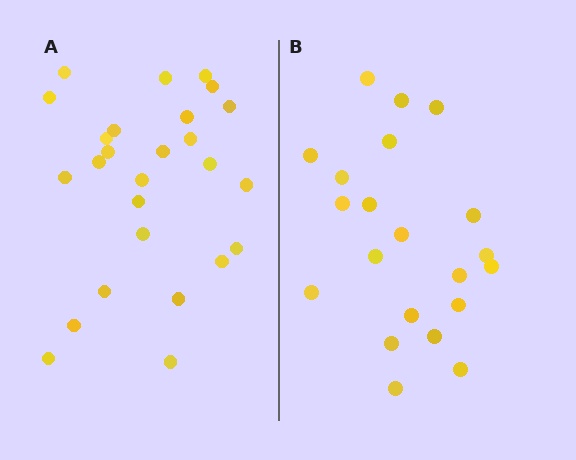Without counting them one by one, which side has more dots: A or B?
Region A (the left region) has more dots.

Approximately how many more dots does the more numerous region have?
Region A has about 5 more dots than region B.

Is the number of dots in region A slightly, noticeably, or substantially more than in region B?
Region A has only slightly more — the two regions are fairly close. The ratio is roughly 1.2 to 1.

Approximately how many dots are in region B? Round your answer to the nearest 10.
About 20 dots. (The exact count is 21, which rounds to 20.)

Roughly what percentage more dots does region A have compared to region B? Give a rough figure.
About 25% more.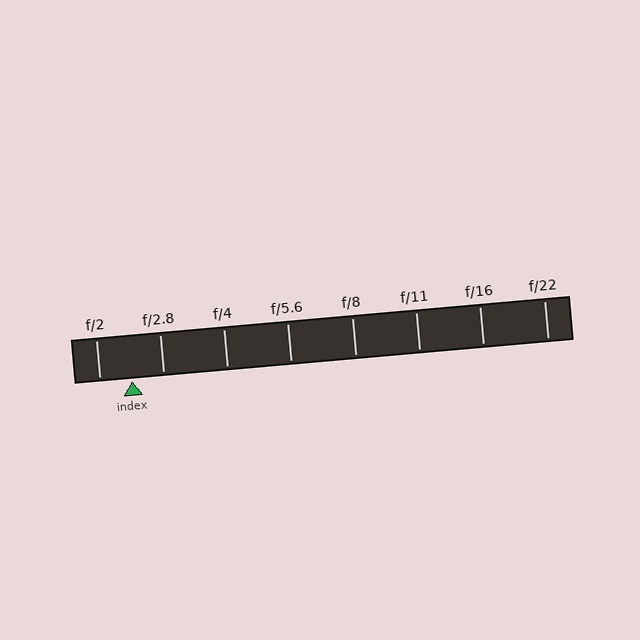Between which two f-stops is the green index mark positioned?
The index mark is between f/2 and f/2.8.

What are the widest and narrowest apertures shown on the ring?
The widest aperture shown is f/2 and the narrowest is f/22.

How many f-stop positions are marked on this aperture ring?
There are 8 f-stop positions marked.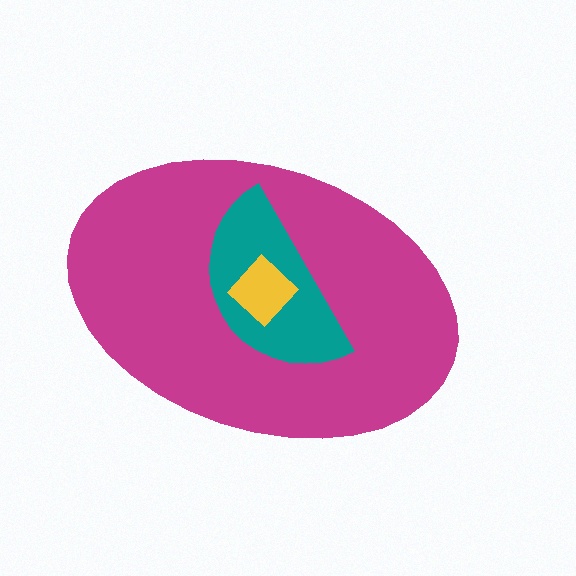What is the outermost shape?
The magenta ellipse.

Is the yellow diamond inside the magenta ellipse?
Yes.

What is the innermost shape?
The yellow diamond.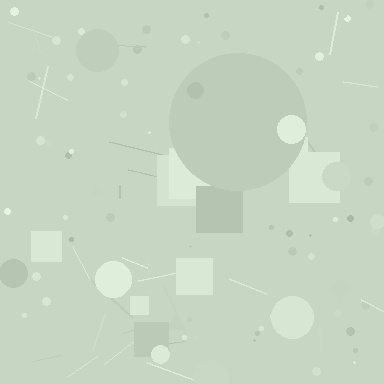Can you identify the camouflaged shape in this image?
The camouflaged shape is a circle.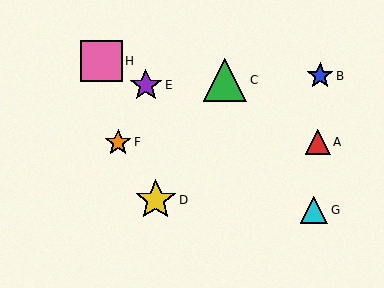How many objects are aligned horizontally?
2 objects (A, F) are aligned horizontally.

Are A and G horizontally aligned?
No, A is at y≈142 and G is at y≈210.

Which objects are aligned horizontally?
Objects A, F are aligned horizontally.